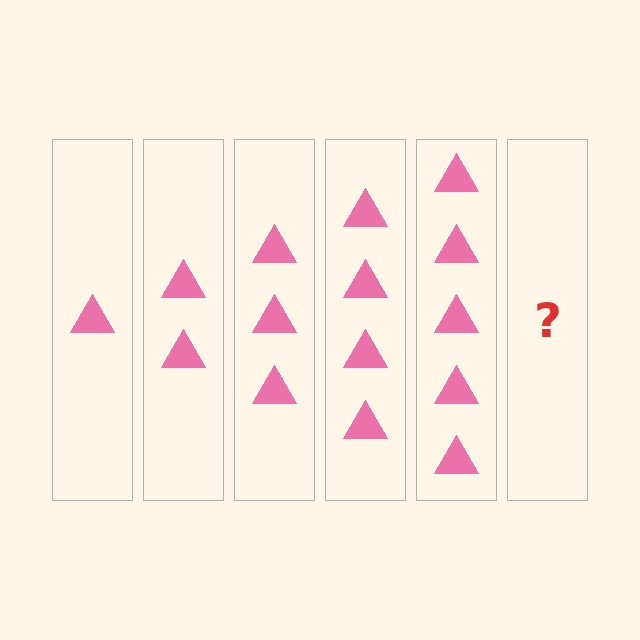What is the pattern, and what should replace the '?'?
The pattern is that each step adds one more triangle. The '?' should be 6 triangles.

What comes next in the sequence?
The next element should be 6 triangles.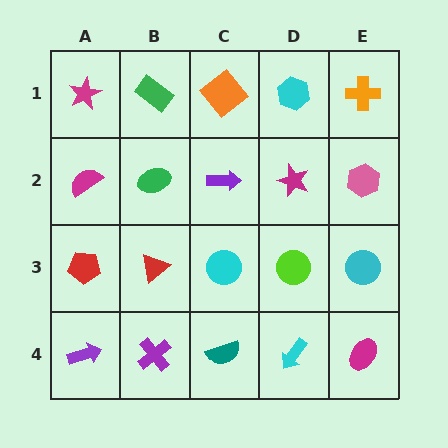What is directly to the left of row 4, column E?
A cyan arrow.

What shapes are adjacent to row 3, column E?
A pink hexagon (row 2, column E), a magenta ellipse (row 4, column E), a lime circle (row 3, column D).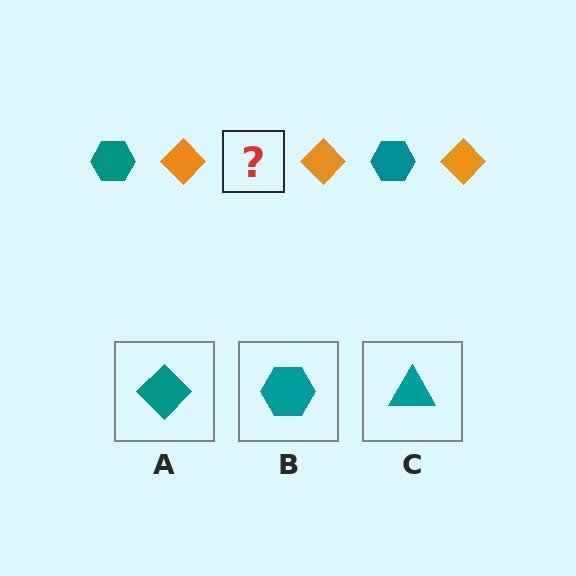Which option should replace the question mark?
Option B.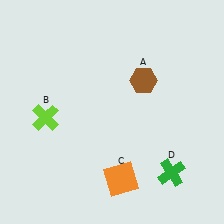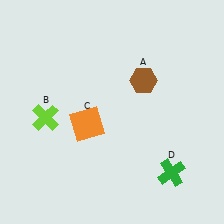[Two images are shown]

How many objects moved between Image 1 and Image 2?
1 object moved between the two images.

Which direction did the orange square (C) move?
The orange square (C) moved up.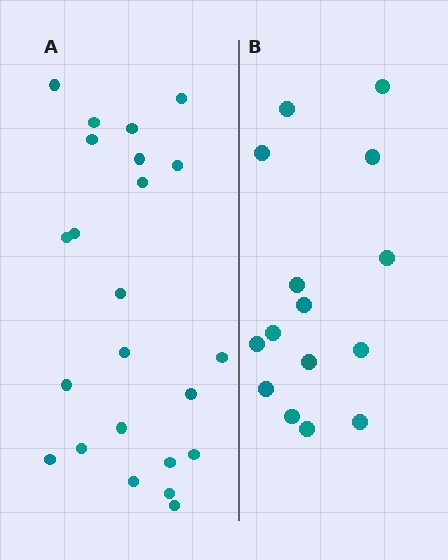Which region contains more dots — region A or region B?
Region A (the left region) has more dots.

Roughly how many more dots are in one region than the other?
Region A has roughly 8 or so more dots than region B.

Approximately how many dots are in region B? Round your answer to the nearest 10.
About 20 dots. (The exact count is 15, which rounds to 20.)